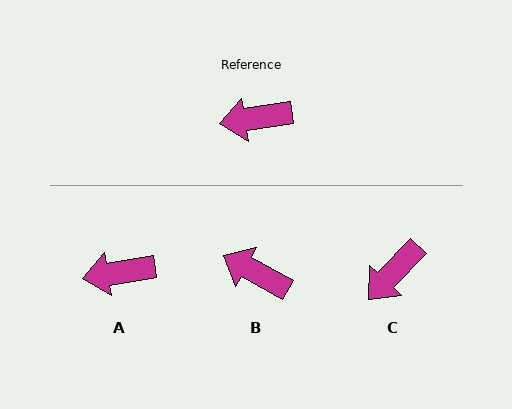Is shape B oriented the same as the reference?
No, it is off by about 37 degrees.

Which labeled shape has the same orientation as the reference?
A.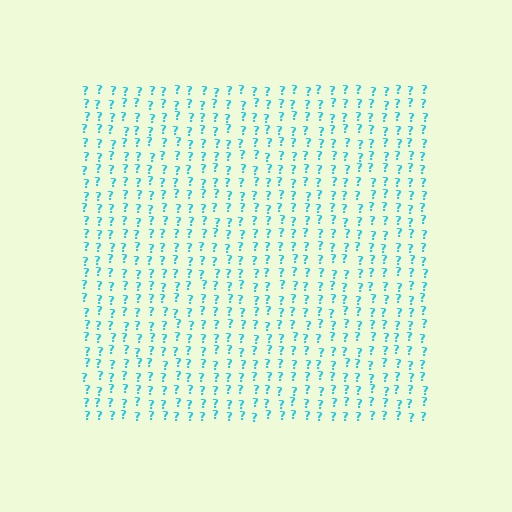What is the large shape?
The large shape is a square.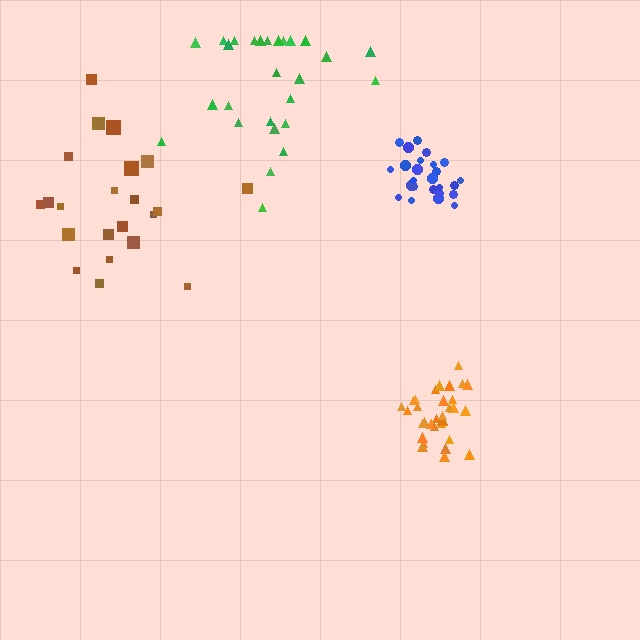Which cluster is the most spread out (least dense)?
Green.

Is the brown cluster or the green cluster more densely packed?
Brown.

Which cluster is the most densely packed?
Orange.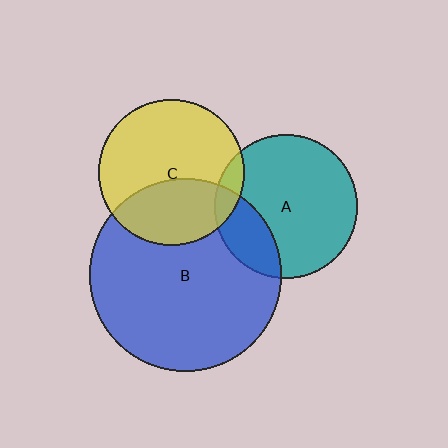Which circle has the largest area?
Circle B (blue).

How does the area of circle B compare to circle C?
Approximately 1.8 times.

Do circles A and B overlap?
Yes.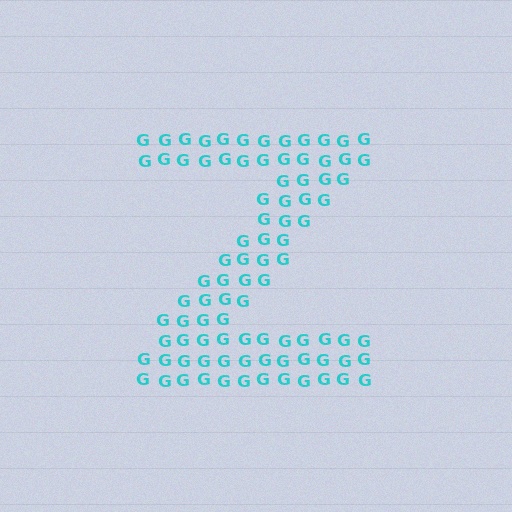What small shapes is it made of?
It is made of small letter G's.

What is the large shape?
The large shape is the letter Z.